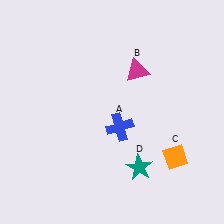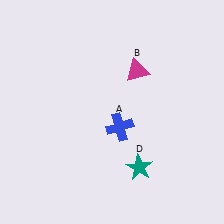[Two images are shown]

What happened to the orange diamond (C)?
The orange diamond (C) was removed in Image 2. It was in the bottom-right area of Image 1.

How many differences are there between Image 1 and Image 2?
There is 1 difference between the two images.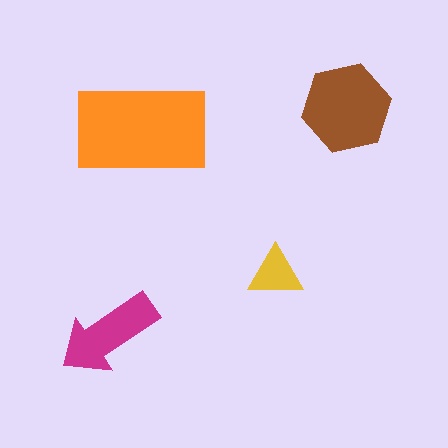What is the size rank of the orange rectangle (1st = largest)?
1st.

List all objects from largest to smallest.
The orange rectangle, the brown hexagon, the magenta arrow, the yellow triangle.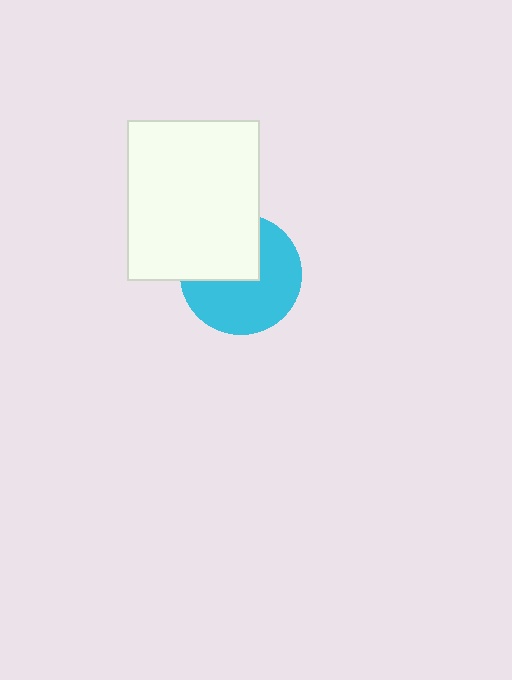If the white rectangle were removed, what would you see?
You would see the complete cyan circle.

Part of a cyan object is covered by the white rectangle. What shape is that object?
It is a circle.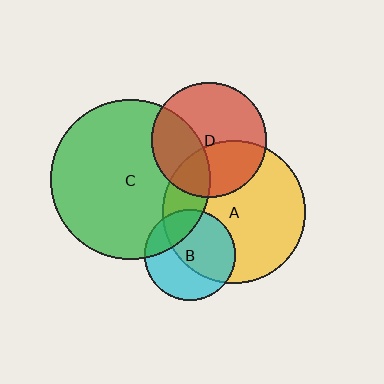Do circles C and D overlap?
Yes.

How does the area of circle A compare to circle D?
Approximately 1.6 times.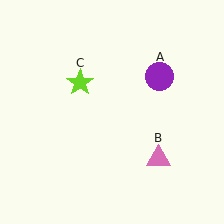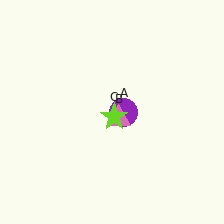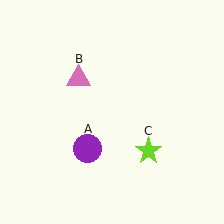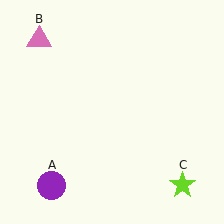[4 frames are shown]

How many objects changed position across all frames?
3 objects changed position: purple circle (object A), pink triangle (object B), lime star (object C).